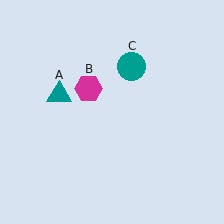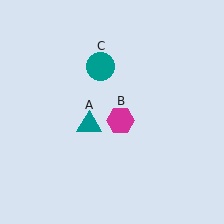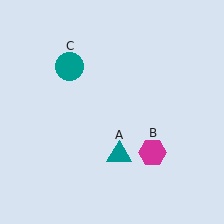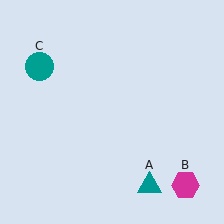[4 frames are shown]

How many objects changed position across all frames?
3 objects changed position: teal triangle (object A), magenta hexagon (object B), teal circle (object C).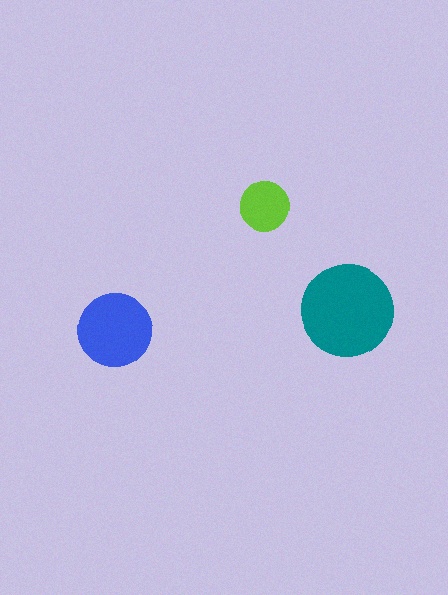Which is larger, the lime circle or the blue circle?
The blue one.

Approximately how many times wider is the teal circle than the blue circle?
About 1.5 times wider.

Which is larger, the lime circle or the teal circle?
The teal one.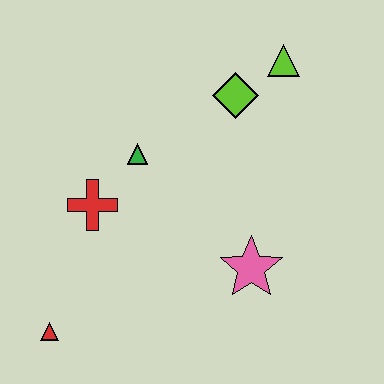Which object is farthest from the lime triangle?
The red triangle is farthest from the lime triangle.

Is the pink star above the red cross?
No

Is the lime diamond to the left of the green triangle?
No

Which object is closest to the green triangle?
The red cross is closest to the green triangle.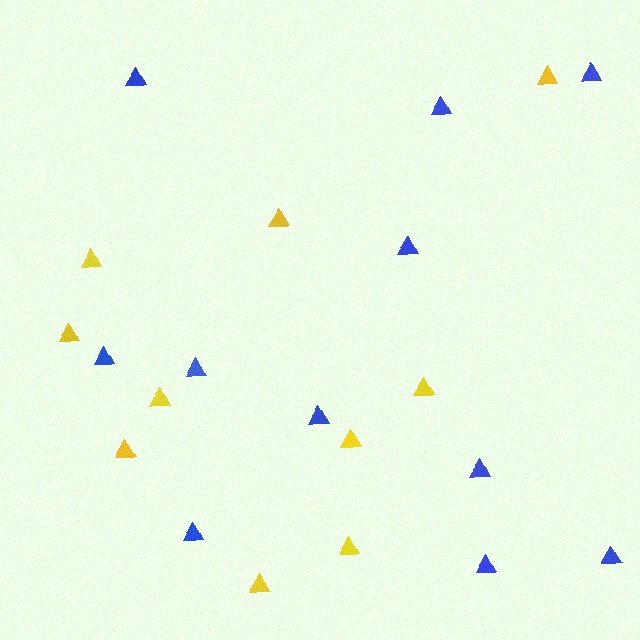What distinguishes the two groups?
There are 2 groups: one group of yellow triangles (10) and one group of blue triangles (11).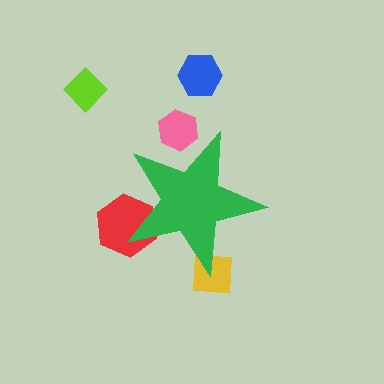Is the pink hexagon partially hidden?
Yes, the pink hexagon is partially hidden behind the green star.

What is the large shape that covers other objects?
A green star.